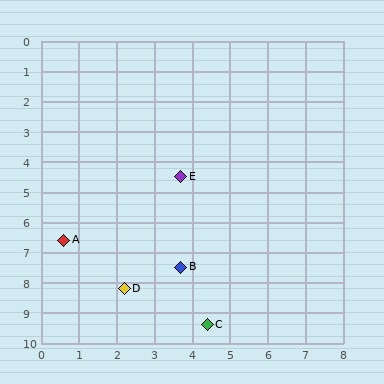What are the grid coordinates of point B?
Point B is at approximately (3.7, 7.5).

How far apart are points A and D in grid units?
Points A and D are about 2.3 grid units apart.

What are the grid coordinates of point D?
Point D is at approximately (2.2, 8.2).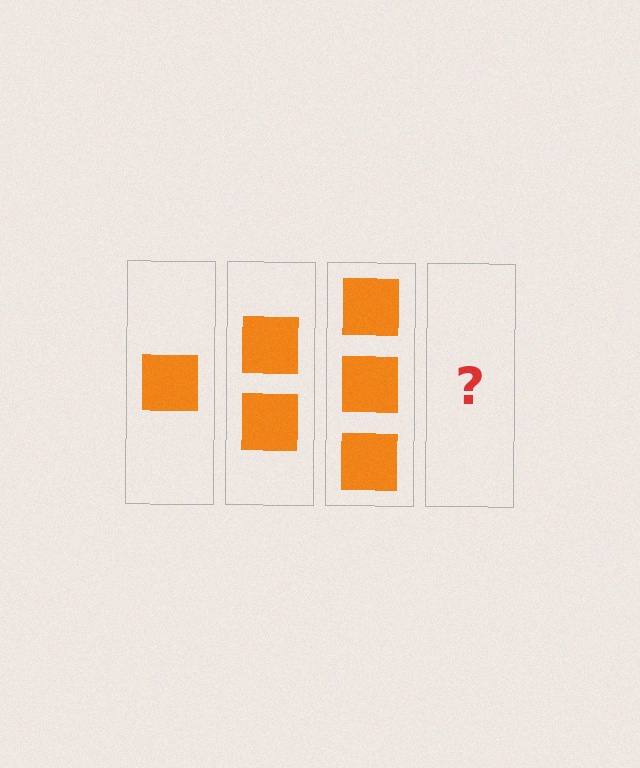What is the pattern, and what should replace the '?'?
The pattern is that each step adds one more square. The '?' should be 4 squares.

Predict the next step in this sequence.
The next step is 4 squares.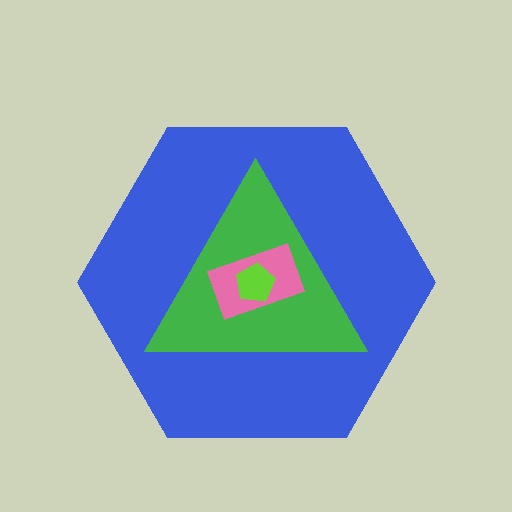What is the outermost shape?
The blue hexagon.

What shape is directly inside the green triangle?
The pink rectangle.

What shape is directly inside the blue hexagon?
The green triangle.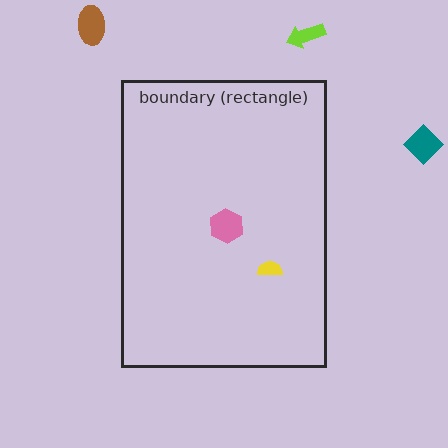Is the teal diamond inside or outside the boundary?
Outside.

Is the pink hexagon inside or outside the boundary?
Inside.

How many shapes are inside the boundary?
2 inside, 3 outside.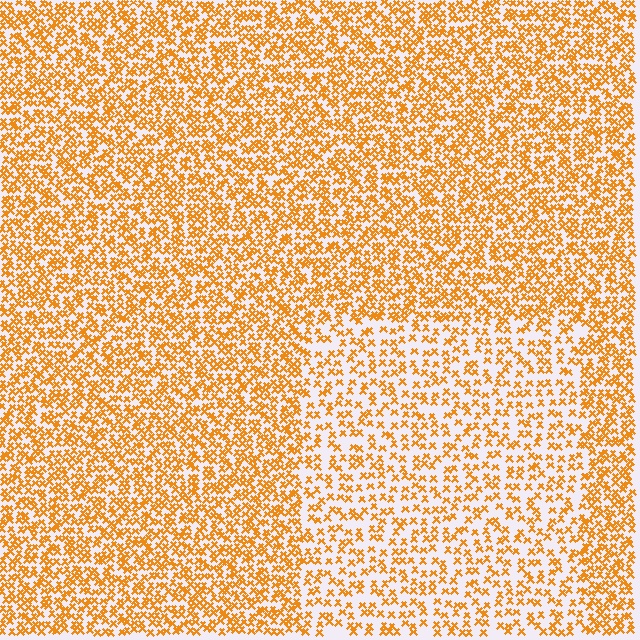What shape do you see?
I see a rectangle.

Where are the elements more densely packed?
The elements are more densely packed outside the rectangle boundary.